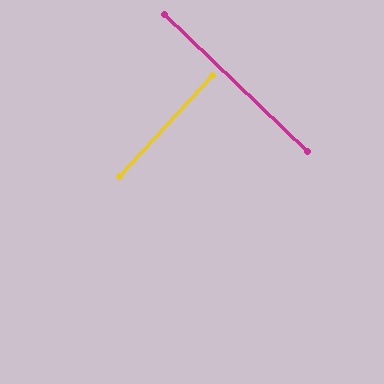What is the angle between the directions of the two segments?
Approximately 88 degrees.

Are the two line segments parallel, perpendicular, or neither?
Perpendicular — they meet at approximately 88°.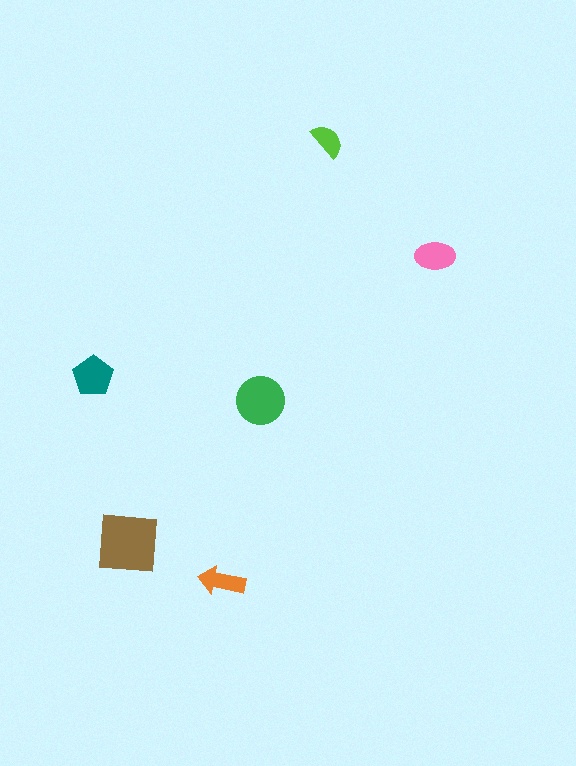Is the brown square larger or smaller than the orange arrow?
Larger.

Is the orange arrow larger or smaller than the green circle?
Smaller.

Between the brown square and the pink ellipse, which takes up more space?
The brown square.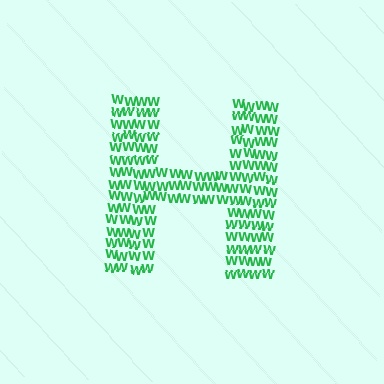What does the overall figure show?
The overall figure shows the letter H.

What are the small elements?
The small elements are letter W's.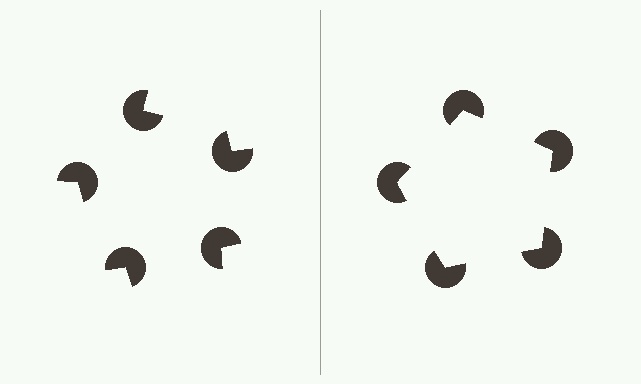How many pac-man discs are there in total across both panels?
10 — 5 on each side.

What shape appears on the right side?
An illusory pentagon.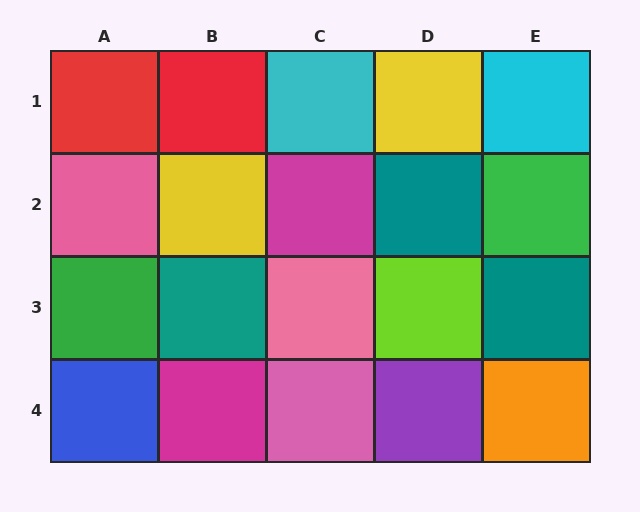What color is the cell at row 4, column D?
Purple.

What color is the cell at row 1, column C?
Cyan.